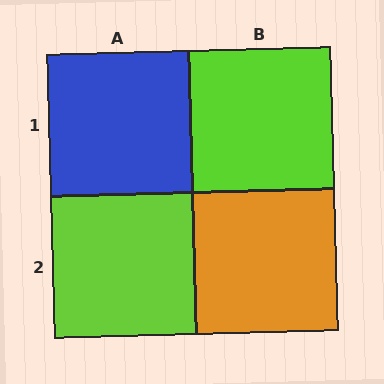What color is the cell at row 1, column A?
Blue.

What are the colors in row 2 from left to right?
Lime, orange.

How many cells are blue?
1 cell is blue.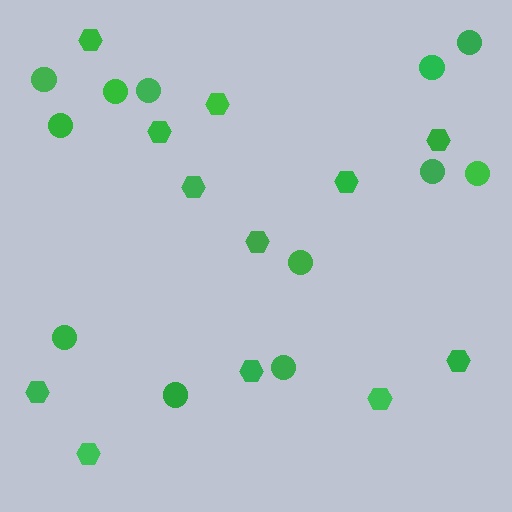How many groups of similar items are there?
There are 2 groups: one group of hexagons (12) and one group of circles (12).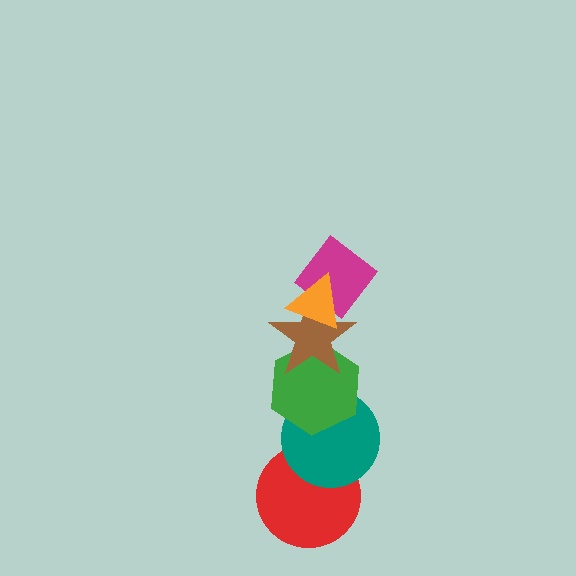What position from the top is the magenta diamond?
The magenta diamond is 2nd from the top.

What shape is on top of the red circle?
The teal circle is on top of the red circle.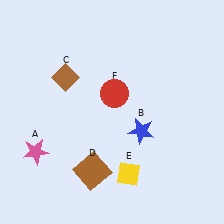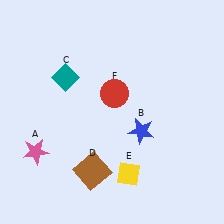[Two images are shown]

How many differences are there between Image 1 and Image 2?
There is 1 difference between the two images.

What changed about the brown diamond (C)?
In Image 1, C is brown. In Image 2, it changed to teal.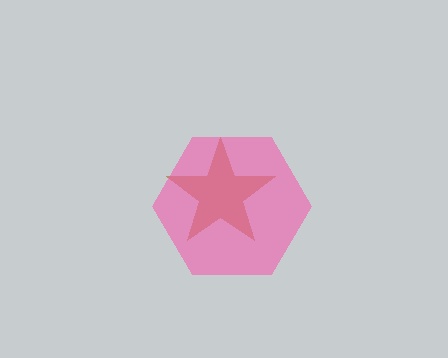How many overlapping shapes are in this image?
There are 2 overlapping shapes in the image.